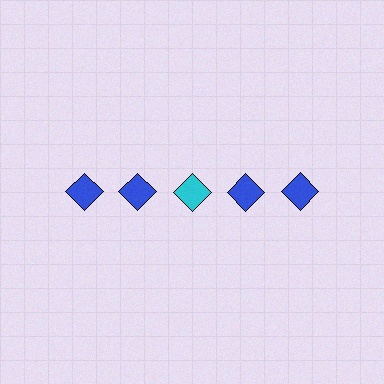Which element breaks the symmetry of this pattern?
The cyan diamond in the top row, center column breaks the symmetry. All other shapes are blue diamonds.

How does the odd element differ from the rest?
It has a different color: cyan instead of blue.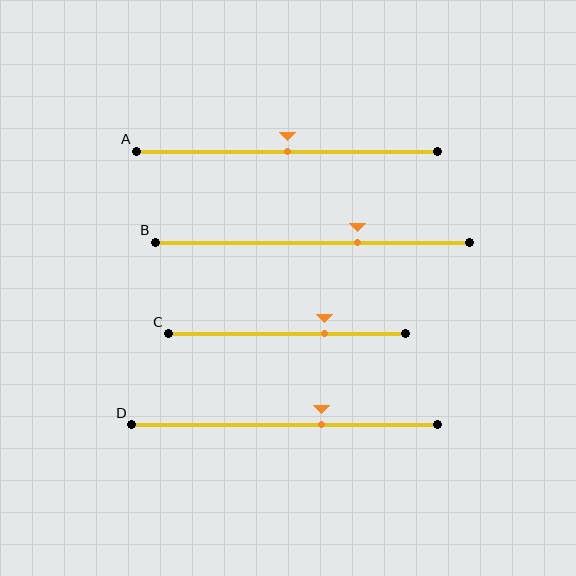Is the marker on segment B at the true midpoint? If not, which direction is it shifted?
No, the marker on segment B is shifted to the right by about 14% of the segment length.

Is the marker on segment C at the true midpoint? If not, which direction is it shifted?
No, the marker on segment C is shifted to the right by about 16% of the segment length.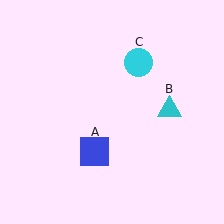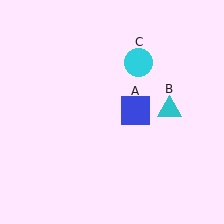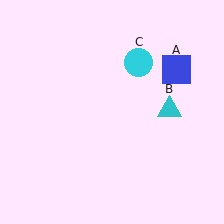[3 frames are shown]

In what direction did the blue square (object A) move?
The blue square (object A) moved up and to the right.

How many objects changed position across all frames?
1 object changed position: blue square (object A).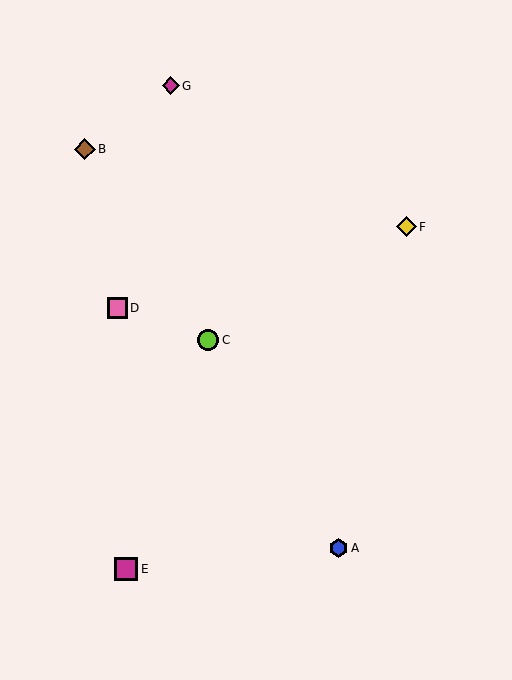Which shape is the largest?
The magenta square (labeled E) is the largest.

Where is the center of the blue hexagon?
The center of the blue hexagon is at (338, 548).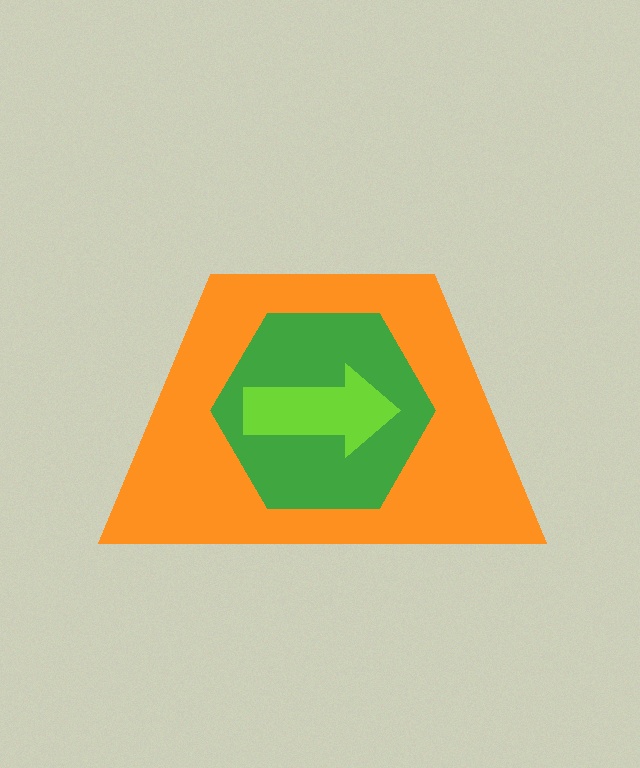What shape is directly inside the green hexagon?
The lime arrow.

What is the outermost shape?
The orange trapezoid.